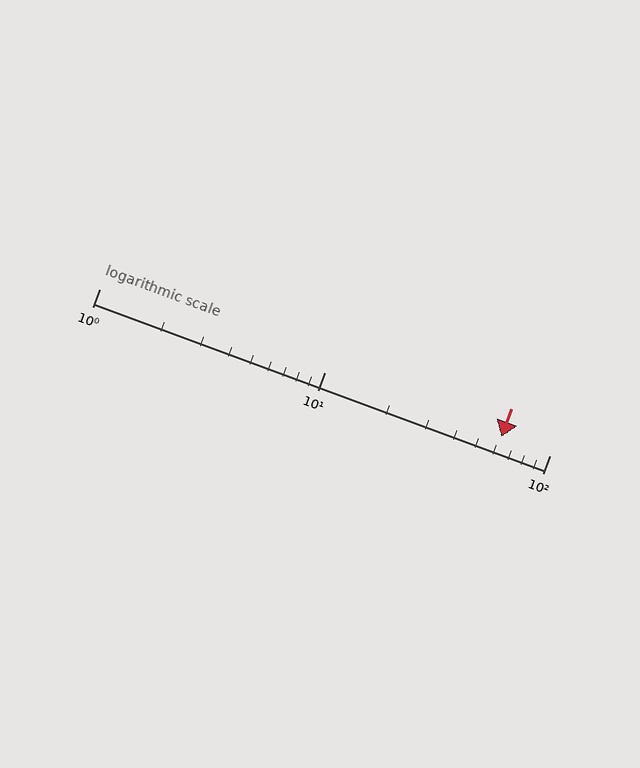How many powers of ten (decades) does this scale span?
The scale spans 2 decades, from 1 to 100.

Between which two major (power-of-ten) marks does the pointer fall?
The pointer is between 10 and 100.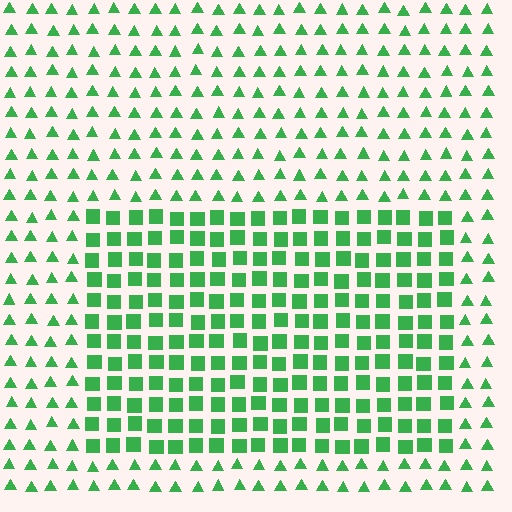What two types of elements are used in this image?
The image uses squares inside the rectangle region and triangles outside it.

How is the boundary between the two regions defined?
The boundary is defined by a change in element shape: squares inside vs. triangles outside. All elements share the same color and spacing.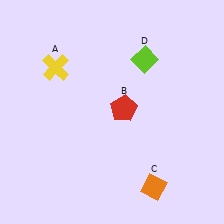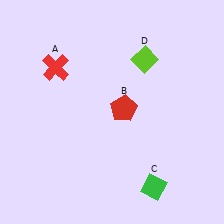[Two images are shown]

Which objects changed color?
A changed from yellow to red. C changed from orange to green.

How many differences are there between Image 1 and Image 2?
There are 2 differences between the two images.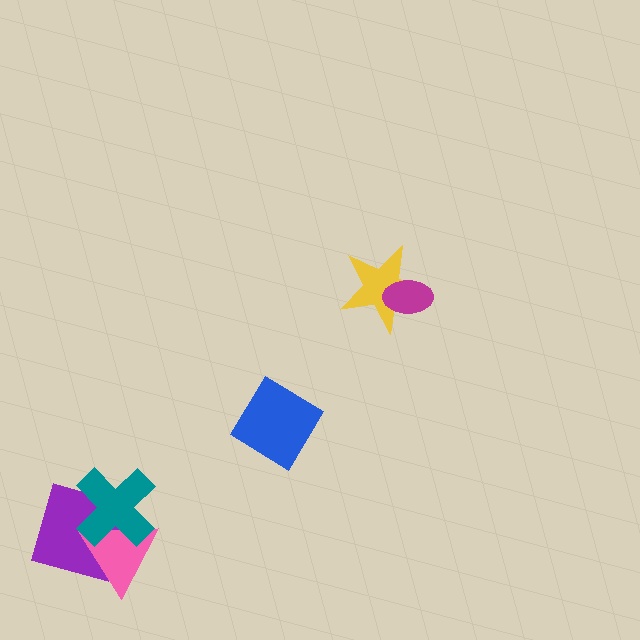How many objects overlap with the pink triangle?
2 objects overlap with the pink triangle.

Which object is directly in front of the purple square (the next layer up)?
The pink triangle is directly in front of the purple square.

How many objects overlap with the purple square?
2 objects overlap with the purple square.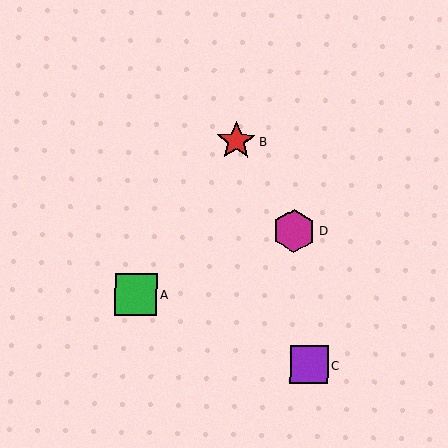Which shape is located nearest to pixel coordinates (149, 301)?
The green square (labeled A) at (136, 294) is nearest to that location.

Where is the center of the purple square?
The center of the purple square is at (309, 365).